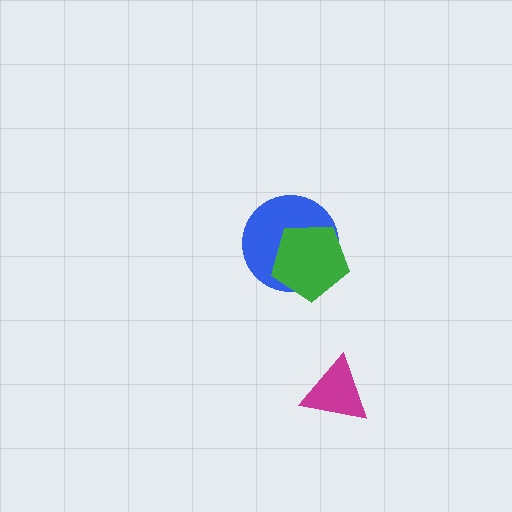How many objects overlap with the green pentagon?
1 object overlaps with the green pentagon.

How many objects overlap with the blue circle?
1 object overlaps with the blue circle.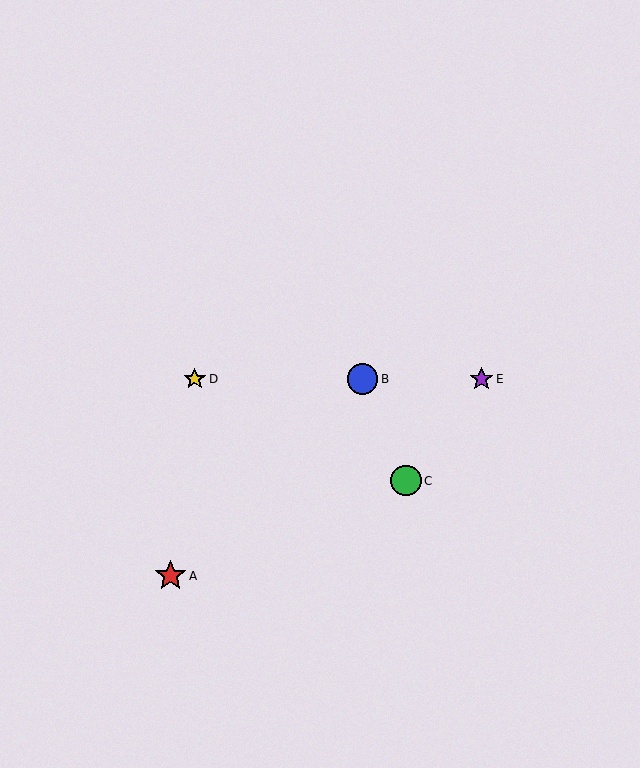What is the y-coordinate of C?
Object C is at y≈481.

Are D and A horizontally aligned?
No, D is at y≈379 and A is at y≈576.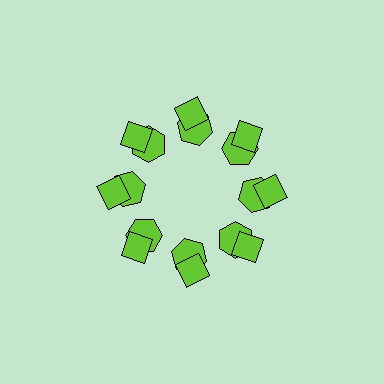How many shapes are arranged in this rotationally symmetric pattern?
There are 16 shapes, arranged in 8 groups of 2.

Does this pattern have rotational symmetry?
Yes, this pattern has 8-fold rotational symmetry. It looks the same after rotating 45 degrees around the center.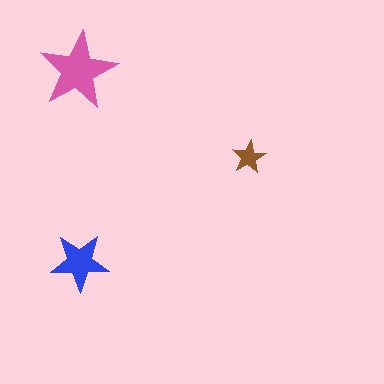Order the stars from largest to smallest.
the pink one, the blue one, the brown one.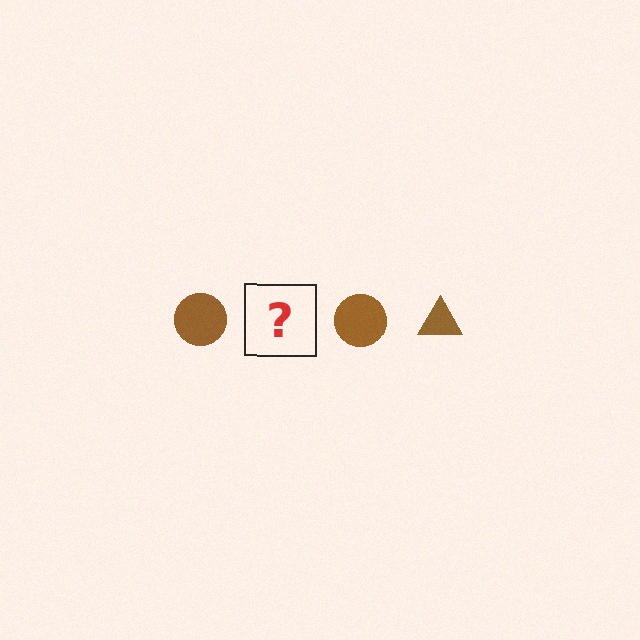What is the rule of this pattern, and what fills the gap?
The rule is that the pattern cycles through circle, triangle shapes in brown. The gap should be filled with a brown triangle.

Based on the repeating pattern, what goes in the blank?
The blank should be a brown triangle.